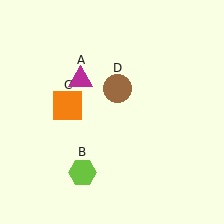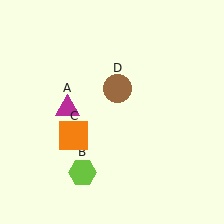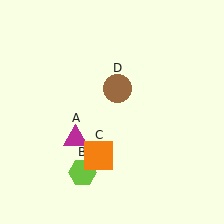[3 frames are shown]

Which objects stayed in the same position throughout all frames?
Lime hexagon (object B) and brown circle (object D) remained stationary.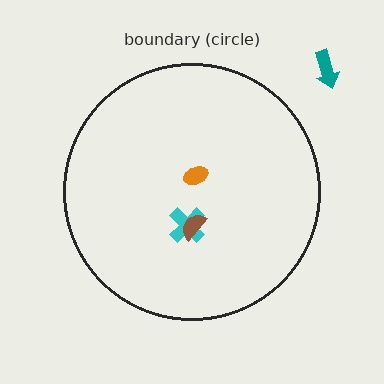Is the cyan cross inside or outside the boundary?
Inside.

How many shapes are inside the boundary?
3 inside, 1 outside.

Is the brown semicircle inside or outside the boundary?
Inside.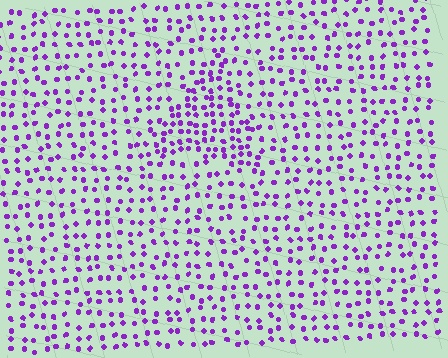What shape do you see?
I see a triangle.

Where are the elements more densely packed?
The elements are more densely packed inside the triangle boundary.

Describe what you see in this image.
The image contains small purple elements arranged at two different densities. A triangle-shaped region is visible where the elements are more densely packed than the surrounding area.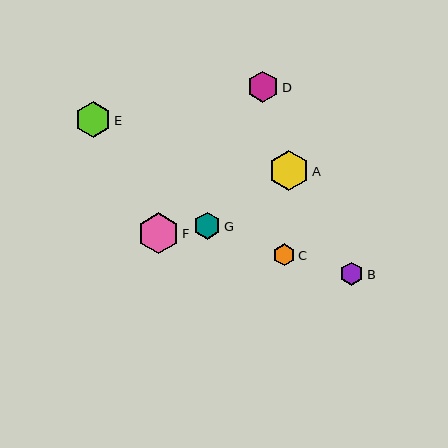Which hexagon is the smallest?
Hexagon C is the smallest with a size of approximately 22 pixels.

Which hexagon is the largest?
Hexagon F is the largest with a size of approximately 41 pixels.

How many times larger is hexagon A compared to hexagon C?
Hexagon A is approximately 1.9 times the size of hexagon C.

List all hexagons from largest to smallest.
From largest to smallest: F, A, E, D, G, B, C.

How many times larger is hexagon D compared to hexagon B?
Hexagon D is approximately 1.4 times the size of hexagon B.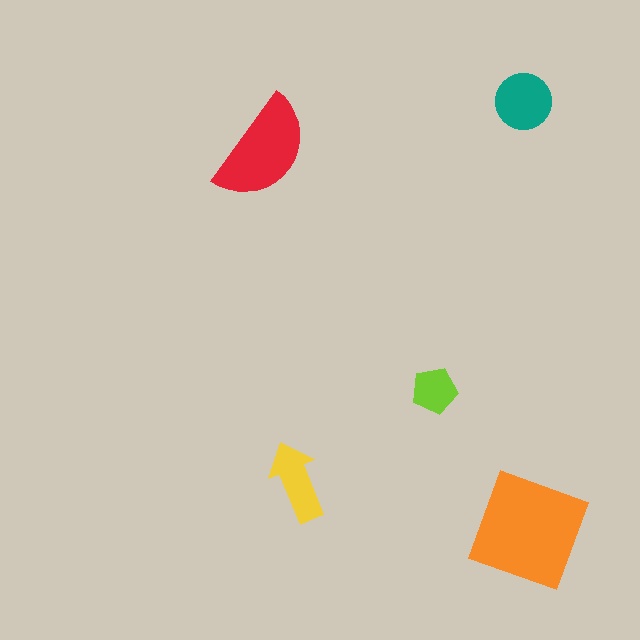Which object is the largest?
The orange square.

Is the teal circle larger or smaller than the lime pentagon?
Larger.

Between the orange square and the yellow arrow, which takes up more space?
The orange square.